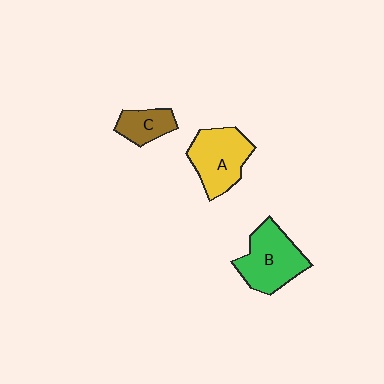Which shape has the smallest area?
Shape C (brown).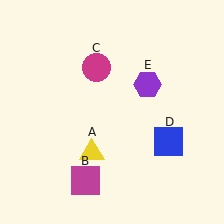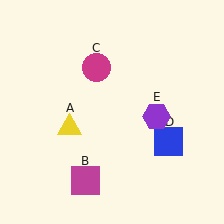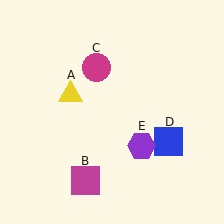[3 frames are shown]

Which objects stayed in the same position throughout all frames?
Magenta square (object B) and magenta circle (object C) and blue square (object D) remained stationary.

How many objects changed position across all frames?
2 objects changed position: yellow triangle (object A), purple hexagon (object E).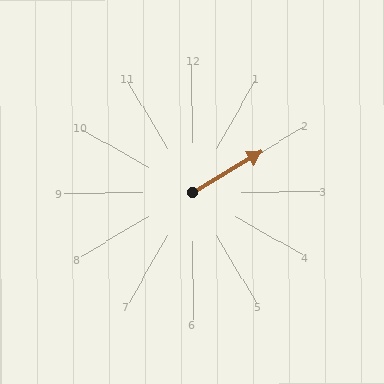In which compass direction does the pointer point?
Northeast.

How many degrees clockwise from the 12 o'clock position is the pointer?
Approximately 59 degrees.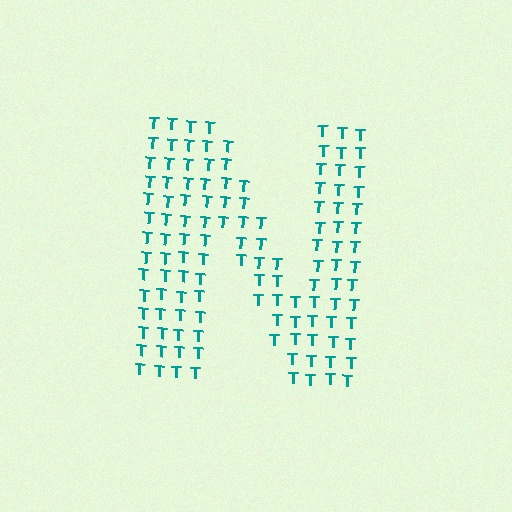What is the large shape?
The large shape is the letter N.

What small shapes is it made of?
It is made of small letter T's.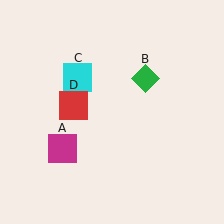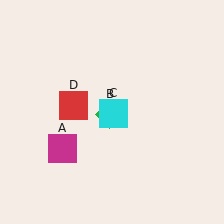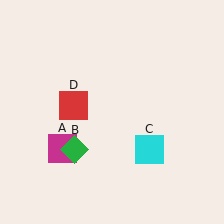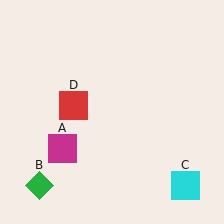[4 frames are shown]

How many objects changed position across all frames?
2 objects changed position: green diamond (object B), cyan square (object C).